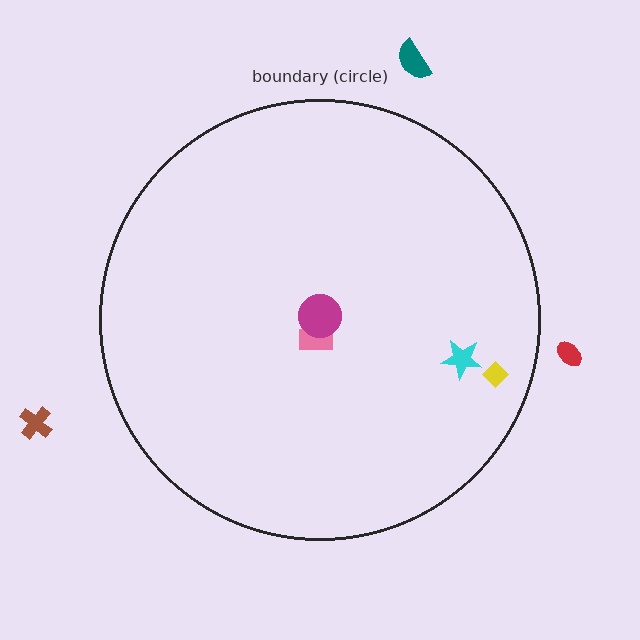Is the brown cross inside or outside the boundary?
Outside.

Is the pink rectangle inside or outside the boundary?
Inside.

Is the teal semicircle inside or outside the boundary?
Outside.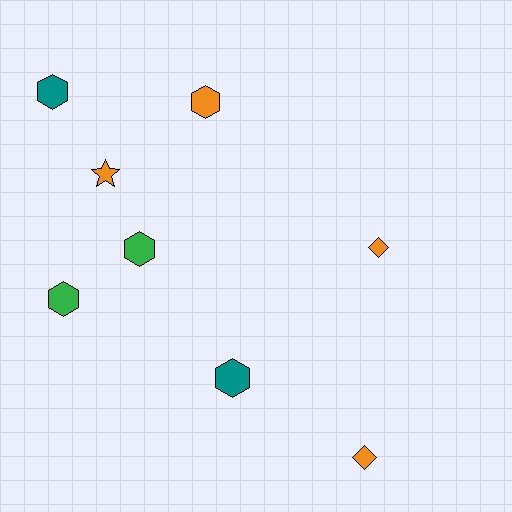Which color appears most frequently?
Orange, with 4 objects.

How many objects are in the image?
There are 8 objects.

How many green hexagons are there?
There are 2 green hexagons.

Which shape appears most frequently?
Hexagon, with 5 objects.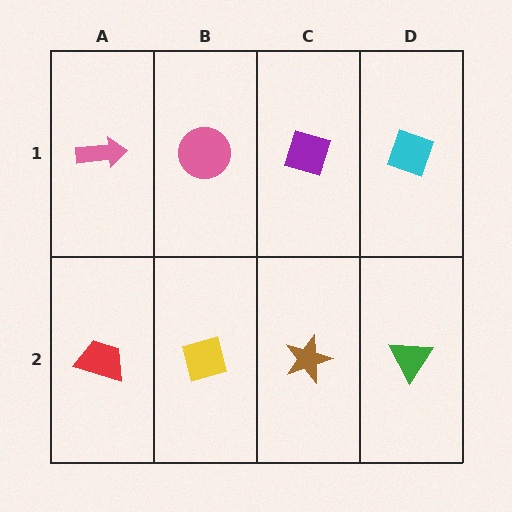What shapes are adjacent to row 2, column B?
A pink circle (row 1, column B), a red trapezoid (row 2, column A), a brown star (row 2, column C).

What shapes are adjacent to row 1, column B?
A yellow square (row 2, column B), a pink arrow (row 1, column A), a purple diamond (row 1, column C).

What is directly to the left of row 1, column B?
A pink arrow.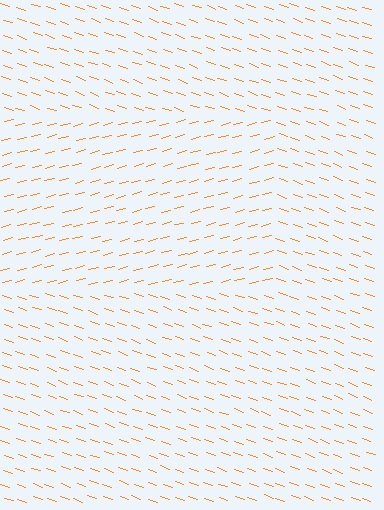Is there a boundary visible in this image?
Yes, there is a texture boundary formed by a change in line orientation.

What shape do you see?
I see a rectangle.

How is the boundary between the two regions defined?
The boundary is defined purely by a change in line orientation (approximately 34 degrees difference). All lines are the same color and thickness.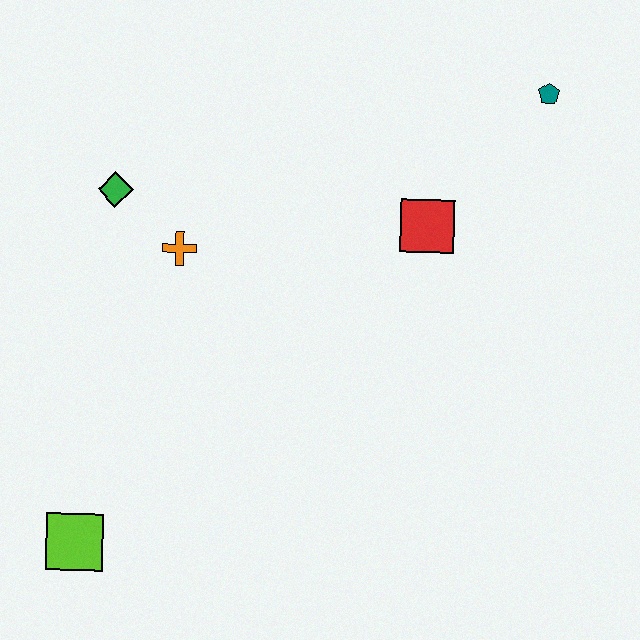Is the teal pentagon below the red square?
No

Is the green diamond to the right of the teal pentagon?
No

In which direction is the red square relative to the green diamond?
The red square is to the right of the green diamond.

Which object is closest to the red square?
The teal pentagon is closest to the red square.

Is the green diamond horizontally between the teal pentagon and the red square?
No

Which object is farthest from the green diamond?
The teal pentagon is farthest from the green diamond.